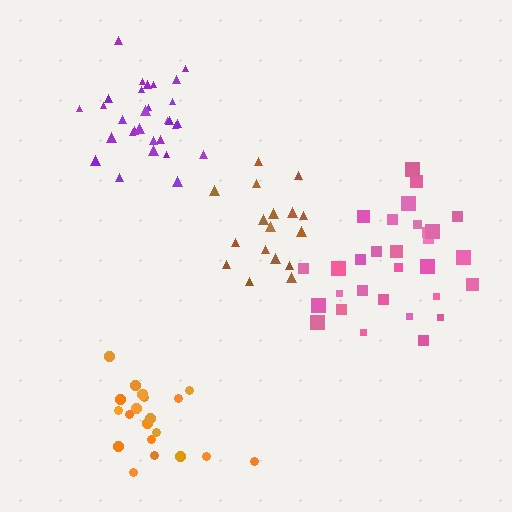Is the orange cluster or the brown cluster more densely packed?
Orange.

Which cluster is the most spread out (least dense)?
Pink.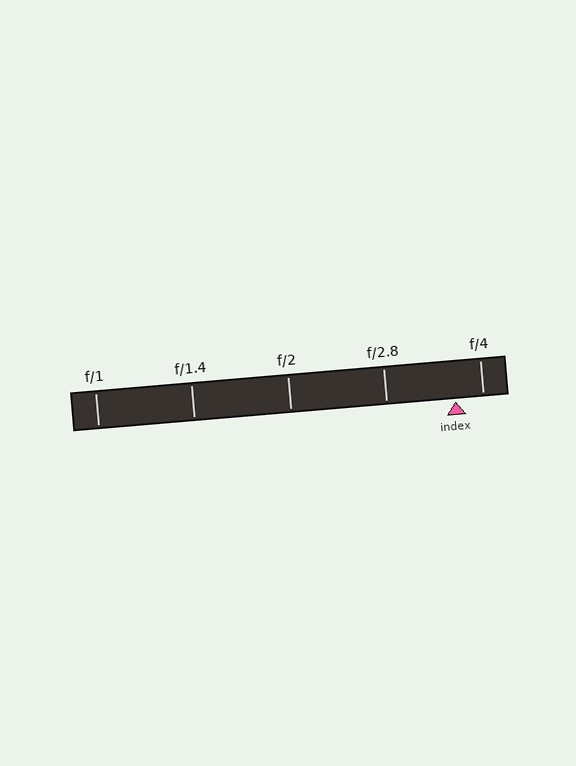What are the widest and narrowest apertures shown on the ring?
The widest aperture shown is f/1 and the narrowest is f/4.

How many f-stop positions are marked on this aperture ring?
There are 5 f-stop positions marked.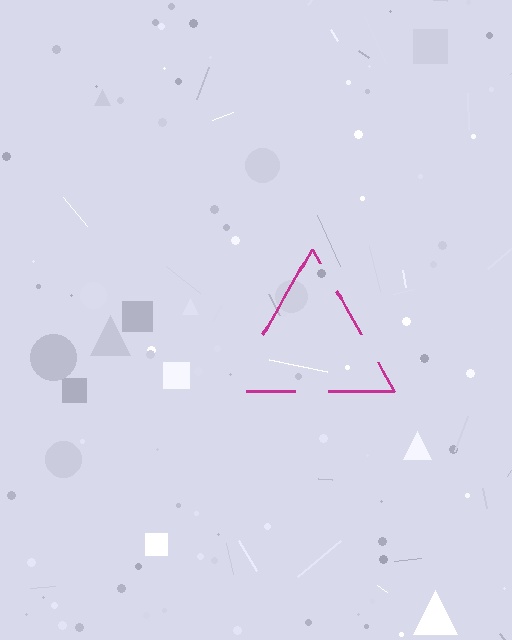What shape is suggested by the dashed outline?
The dashed outline suggests a triangle.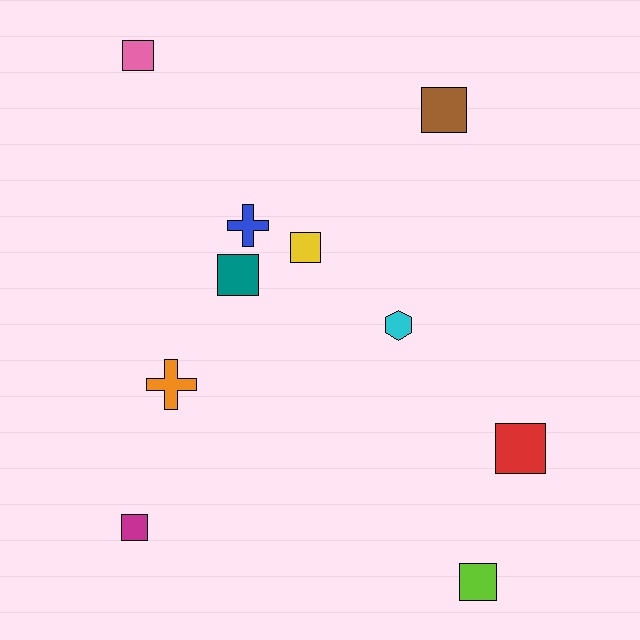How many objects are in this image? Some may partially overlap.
There are 10 objects.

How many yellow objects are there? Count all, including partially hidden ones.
There is 1 yellow object.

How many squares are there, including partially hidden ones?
There are 7 squares.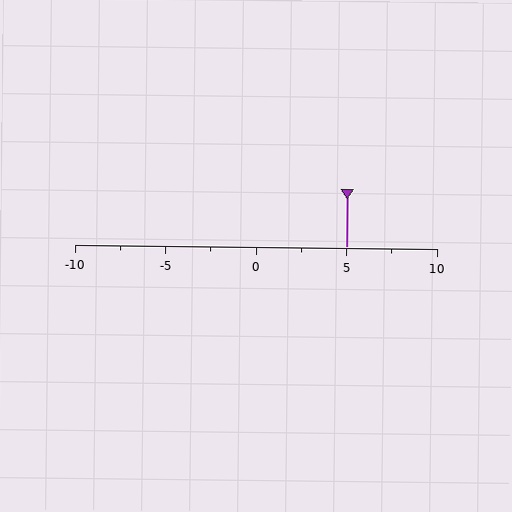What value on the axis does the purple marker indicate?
The marker indicates approximately 5.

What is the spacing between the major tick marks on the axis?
The major ticks are spaced 5 apart.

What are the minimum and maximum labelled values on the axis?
The axis runs from -10 to 10.